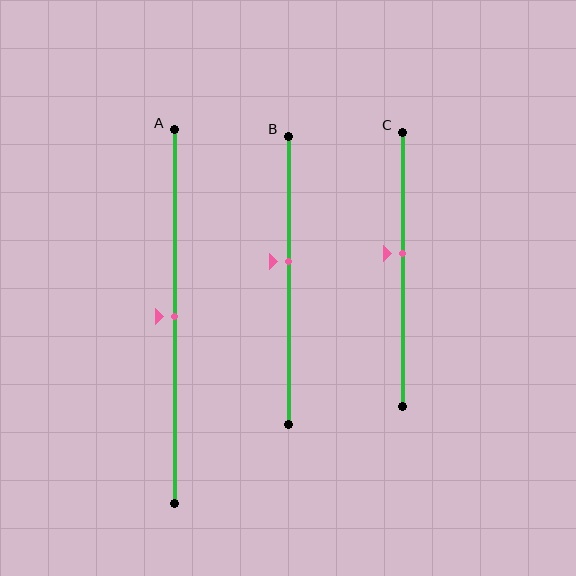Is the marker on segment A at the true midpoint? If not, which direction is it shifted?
Yes, the marker on segment A is at the true midpoint.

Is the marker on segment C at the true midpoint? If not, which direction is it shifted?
No, the marker on segment C is shifted upward by about 6% of the segment length.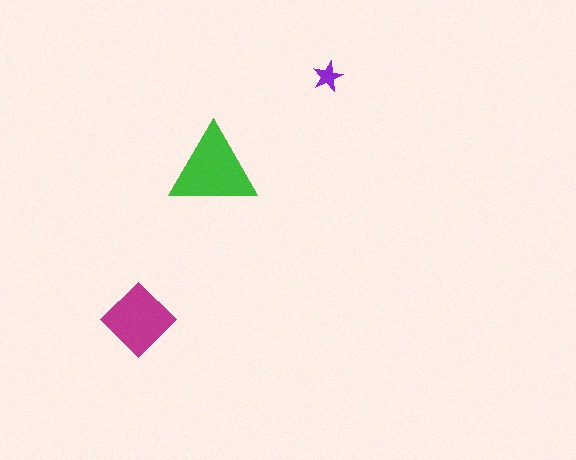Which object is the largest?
The green triangle.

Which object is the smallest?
The purple star.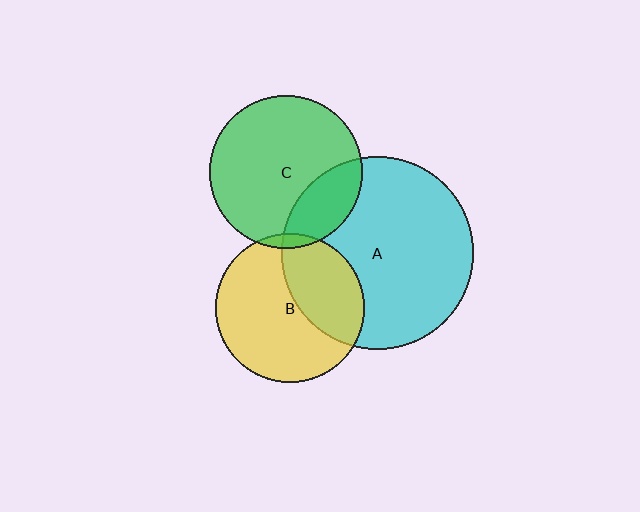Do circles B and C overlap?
Yes.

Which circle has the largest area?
Circle A (cyan).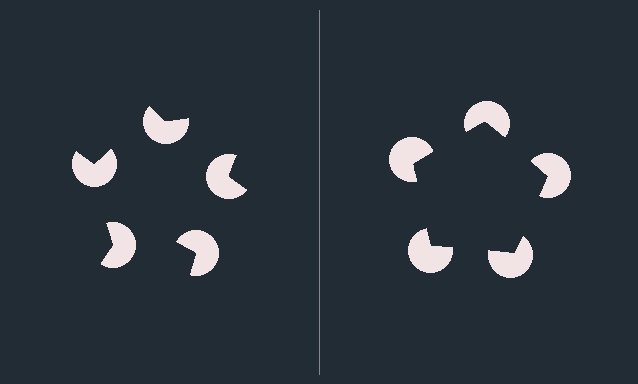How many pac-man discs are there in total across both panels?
10 — 5 on each side.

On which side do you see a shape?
An illusory pentagon appears on the right side. On the left side the wedge cuts are rotated, so no coherent shape forms.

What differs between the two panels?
The pac-man discs are positioned identically on both sides; only the wedge orientations differ. On the right they align to a pentagon; on the left they are misaligned.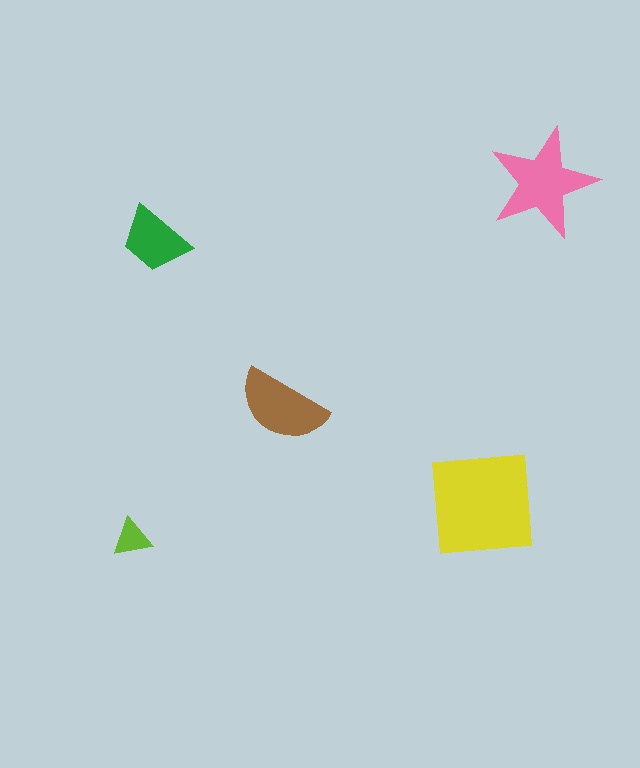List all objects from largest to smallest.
The yellow square, the pink star, the brown semicircle, the green trapezoid, the lime triangle.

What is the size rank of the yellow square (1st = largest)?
1st.